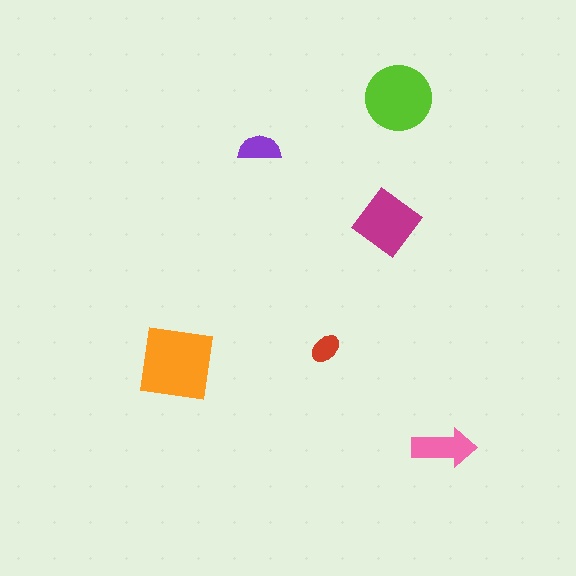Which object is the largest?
The orange square.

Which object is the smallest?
The red ellipse.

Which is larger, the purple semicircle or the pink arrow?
The pink arrow.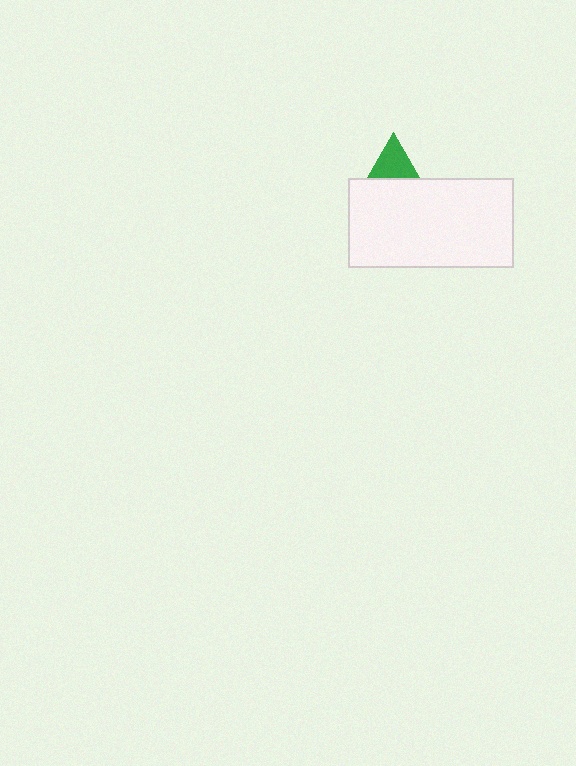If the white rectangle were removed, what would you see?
You would see the complete green triangle.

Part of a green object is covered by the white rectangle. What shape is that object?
It is a triangle.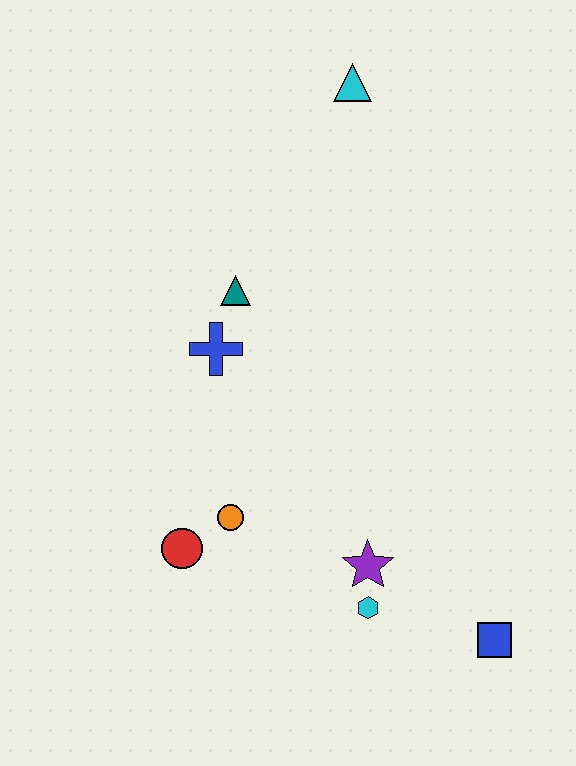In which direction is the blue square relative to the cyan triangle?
The blue square is below the cyan triangle.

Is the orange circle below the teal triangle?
Yes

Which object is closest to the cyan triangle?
The teal triangle is closest to the cyan triangle.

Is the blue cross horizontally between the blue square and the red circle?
Yes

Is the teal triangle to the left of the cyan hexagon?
Yes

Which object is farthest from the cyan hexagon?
The cyan triangle is farthest from the cyan hexagon.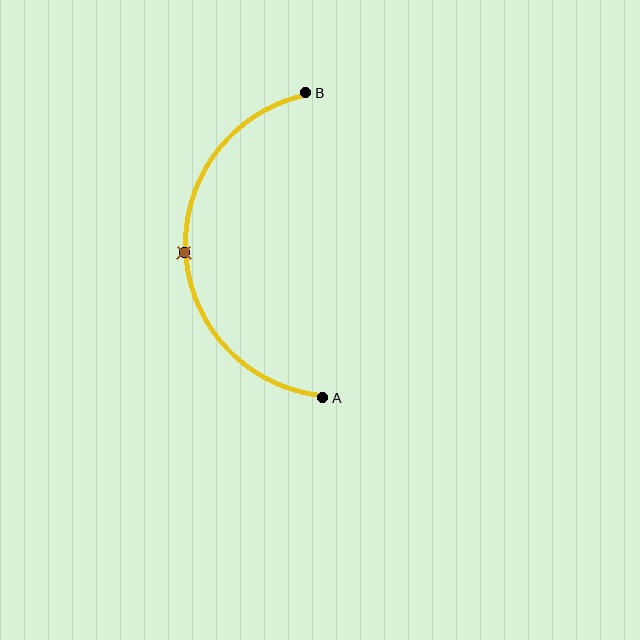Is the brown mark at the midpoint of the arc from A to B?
Yes. The brown mark lies on the arc at equal arc-length from both A and B — it is the arc midpoint.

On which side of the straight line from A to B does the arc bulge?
The arc bulges to the left of the straight line connecting A and B.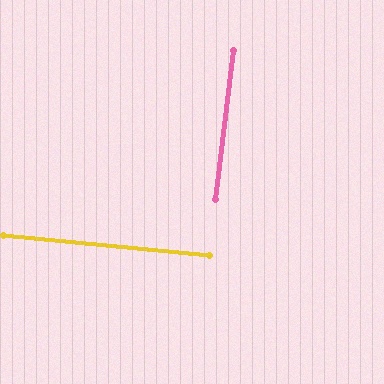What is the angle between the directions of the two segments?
Approximately 88 degrees.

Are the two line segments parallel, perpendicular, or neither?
Perpendicular — they meet at approximately 88°.